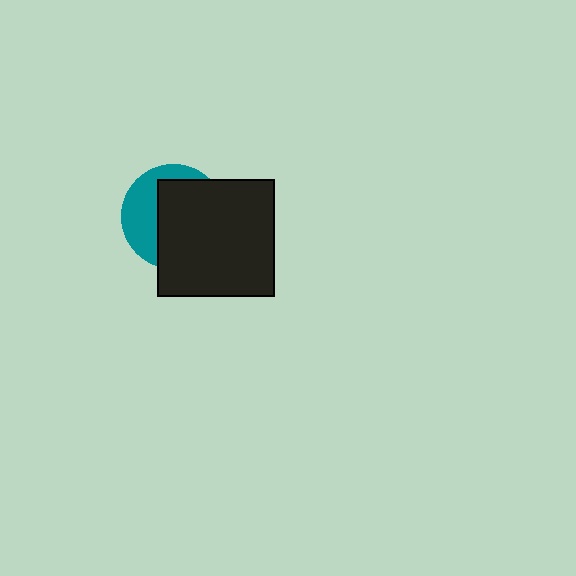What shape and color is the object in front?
The object in front is a black square.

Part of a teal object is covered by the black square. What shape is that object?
It is a circle.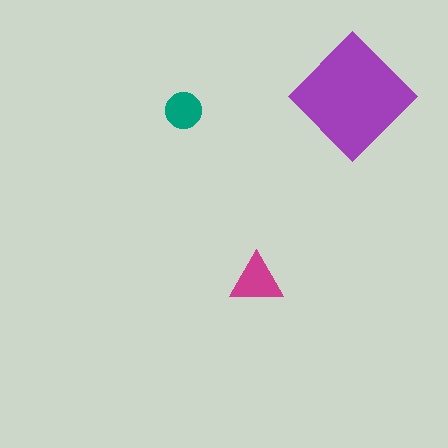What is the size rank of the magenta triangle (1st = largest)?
2nd.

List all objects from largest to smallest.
The purple diamond, the magenta triangle, the teal circle.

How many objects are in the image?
There are 3 objects in the image.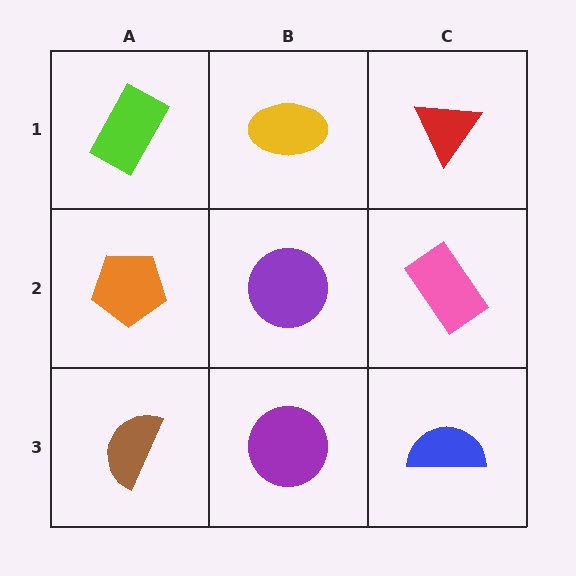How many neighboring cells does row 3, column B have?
3.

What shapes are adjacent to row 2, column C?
A red triangle (row 1, column C), a blue semicircle (row 3, column C), a purple circle (row 2, column B).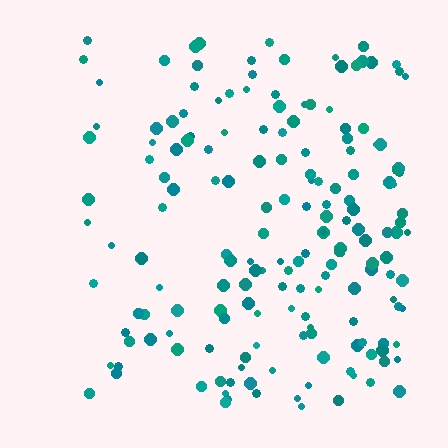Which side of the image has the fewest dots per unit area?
The left.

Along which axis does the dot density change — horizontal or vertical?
Horizontal.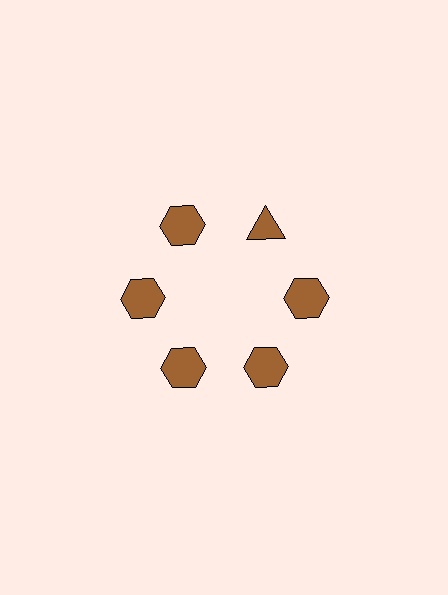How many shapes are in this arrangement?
There are 6 shapes arranged in a ring pattern.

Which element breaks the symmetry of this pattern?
The brown triangle at roughly the 1 o'clock position breaks the symmetry. All other shapes are brown hexagons.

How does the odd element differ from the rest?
It has a different shape: triangle instead of hexagon.